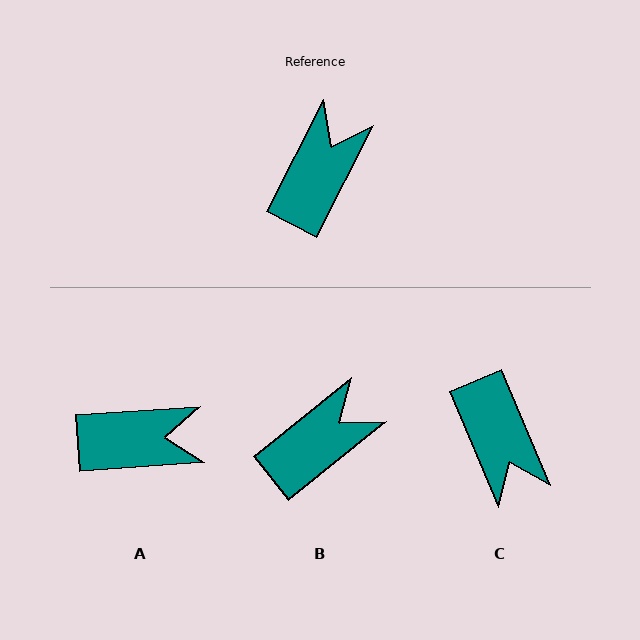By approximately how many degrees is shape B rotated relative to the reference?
Approximately 24 degrees clockwise.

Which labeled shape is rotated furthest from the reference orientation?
C, about 130 degrees away.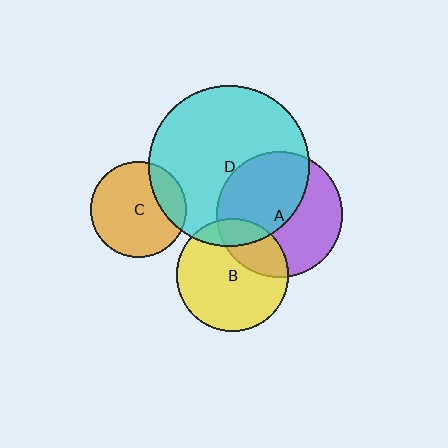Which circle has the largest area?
Circle D (cyan).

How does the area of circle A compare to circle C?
Approximately 1.7 times.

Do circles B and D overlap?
Yes.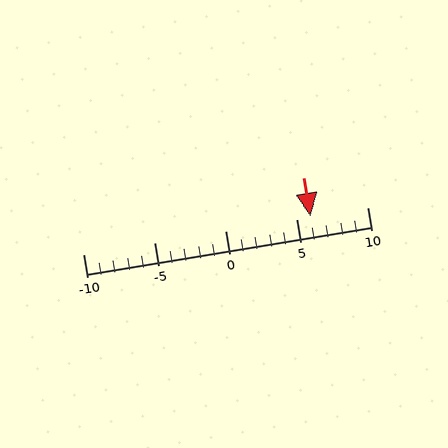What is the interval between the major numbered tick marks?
The major tick marks are spaced 5 units apart.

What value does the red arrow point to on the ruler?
The red arrow points to approximately 6.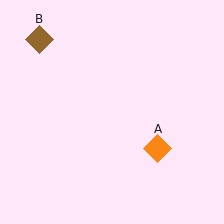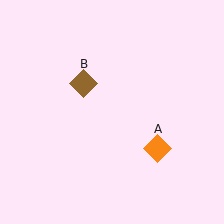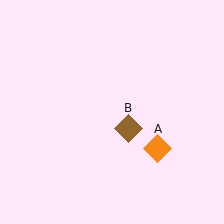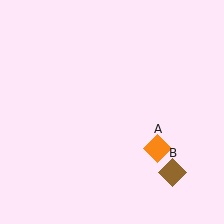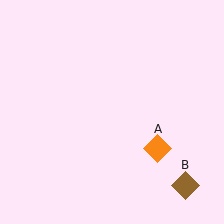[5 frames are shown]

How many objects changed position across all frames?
1 object changed position: brown diamond (object B).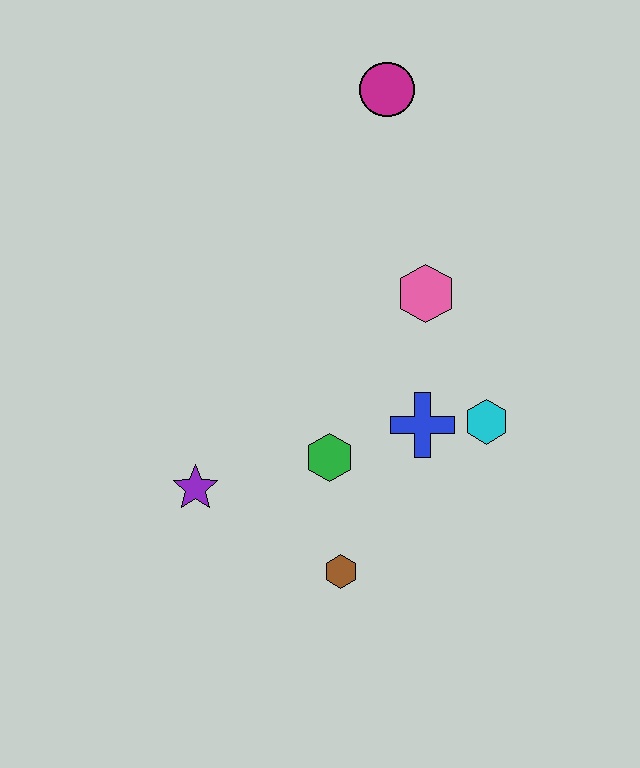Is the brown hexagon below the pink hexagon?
Yes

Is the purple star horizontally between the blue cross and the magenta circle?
No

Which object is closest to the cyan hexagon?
The blue cross is closest to the cyan hexagon.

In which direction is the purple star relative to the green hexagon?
The purple star is to the left of the green hexagon.